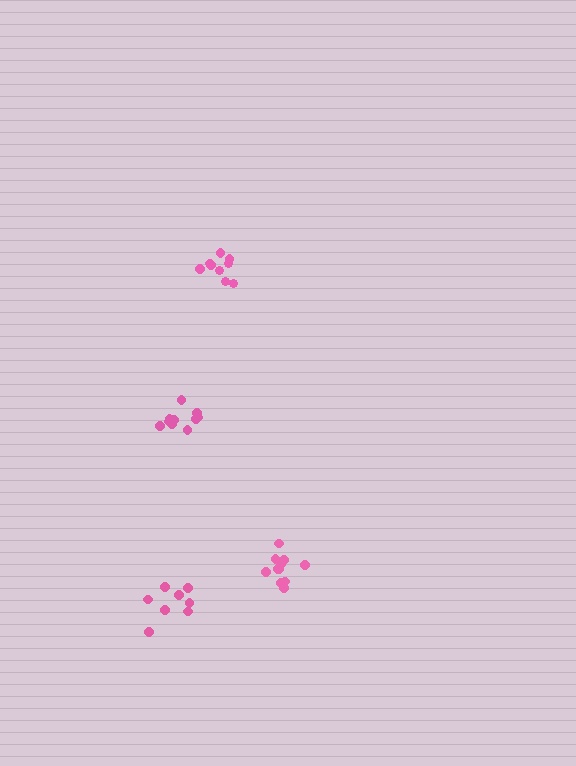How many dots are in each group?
Group 1: 8 dots, Group 2: 11 dots, Group 3: 10 dots, Group 4: 9 dots (38 total).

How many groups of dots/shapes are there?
There are 4 groups.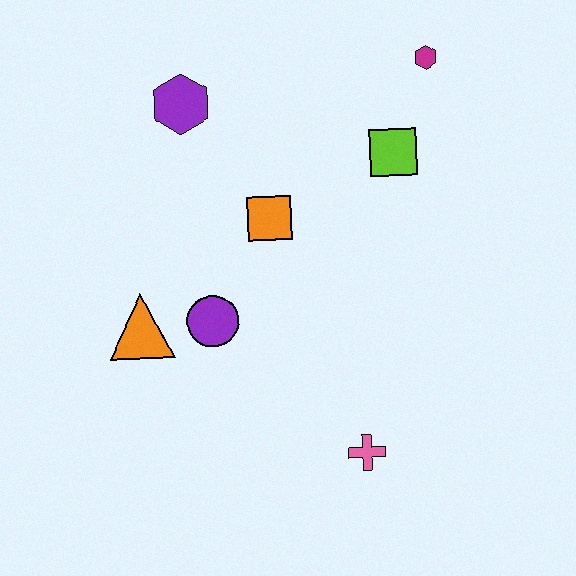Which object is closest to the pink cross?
The purple circle is closest to the pink cross.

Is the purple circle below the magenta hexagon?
Yes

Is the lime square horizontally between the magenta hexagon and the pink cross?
Yes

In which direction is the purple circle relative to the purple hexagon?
The purple circle is below the purple hexagon.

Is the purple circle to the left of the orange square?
Yes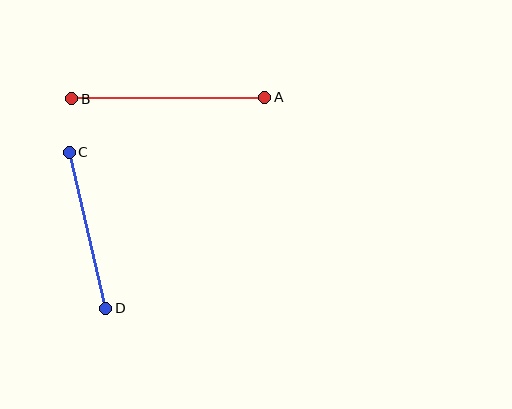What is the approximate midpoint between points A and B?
The midpoint is at approximately (168, 98) pixels.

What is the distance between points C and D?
The distance is approximately 160 pixels.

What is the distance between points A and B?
The distance is approximately 193 pixels.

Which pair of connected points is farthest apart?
Points A and B are farthest apart.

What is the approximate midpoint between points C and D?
The midpoint is at approximately (88, 230) pixels.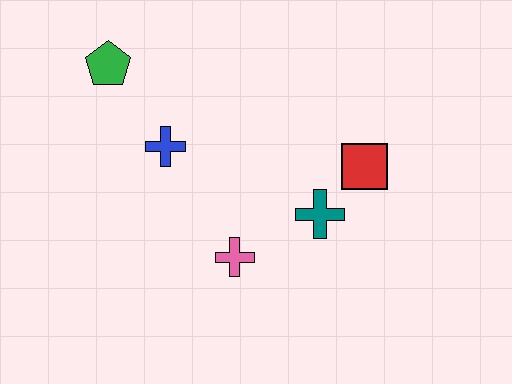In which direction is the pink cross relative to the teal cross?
The pink cross is to the left of the teal cross.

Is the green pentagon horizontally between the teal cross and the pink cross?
No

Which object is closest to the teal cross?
The red square is closest to the teal cross.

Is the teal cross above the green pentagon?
No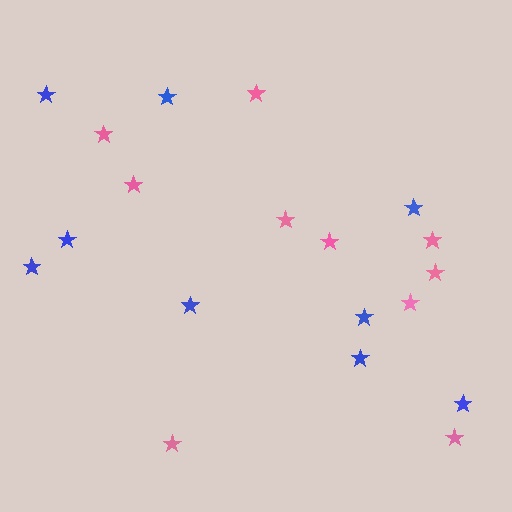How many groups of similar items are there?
There are 2 groups: one group of pink stars (10) and one group of blue stars (9).